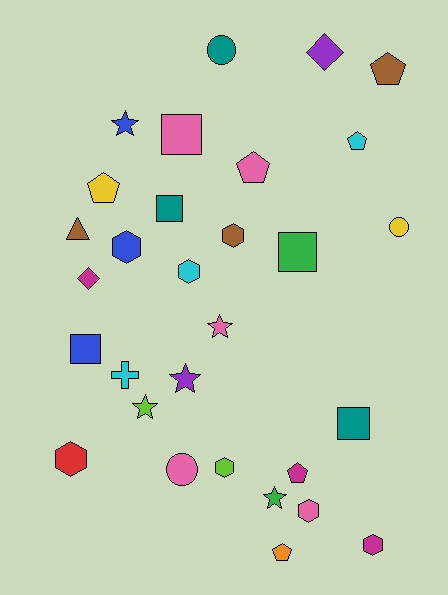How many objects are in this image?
There are 30 objects.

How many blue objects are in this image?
There are 3 blue objects.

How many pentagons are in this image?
There are 6 pentagons.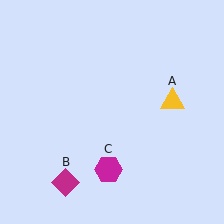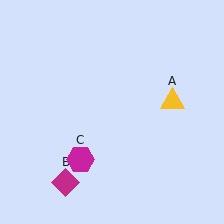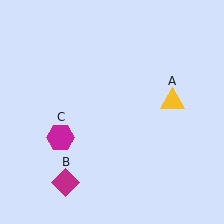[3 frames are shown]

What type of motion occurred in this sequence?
The magenta hexagon (object C) rotated clockwise around the center of the scene.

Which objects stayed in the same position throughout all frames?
Yellow triangle (object A) and magenta diamond (object B) remained stationary.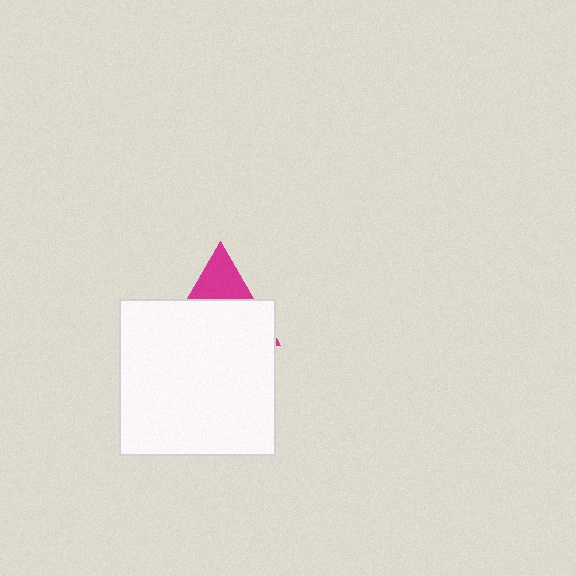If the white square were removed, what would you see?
You would see the complete magenta triangle.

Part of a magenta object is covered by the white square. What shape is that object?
It is a triangle.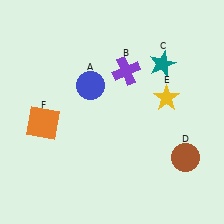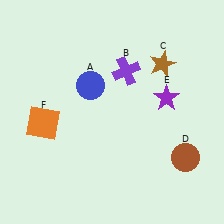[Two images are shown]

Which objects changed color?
C changed from teal to brown. E changed from yellow to purple.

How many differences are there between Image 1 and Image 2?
There are 2 differences between the two images.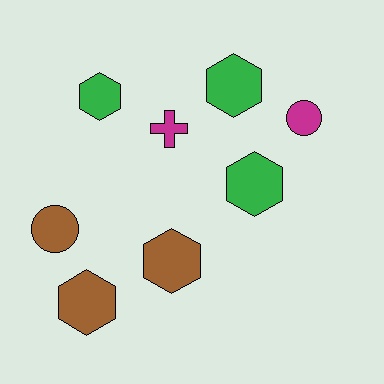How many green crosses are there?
There are no green crosses.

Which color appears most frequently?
Brown, with 3 objects.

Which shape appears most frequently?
Hexagon, with 5 objects.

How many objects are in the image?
There are 8 objects.